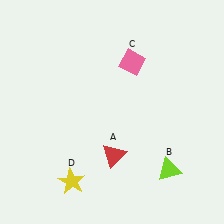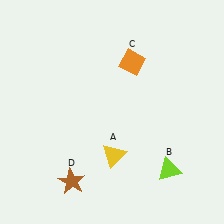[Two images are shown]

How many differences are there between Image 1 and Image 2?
There are 3 differences between the two images.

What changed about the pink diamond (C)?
In Image 1, C is pink. In Image 2, it changed to orange.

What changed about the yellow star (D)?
In Image 1, D is yellow. In Image 2, it changed to brown.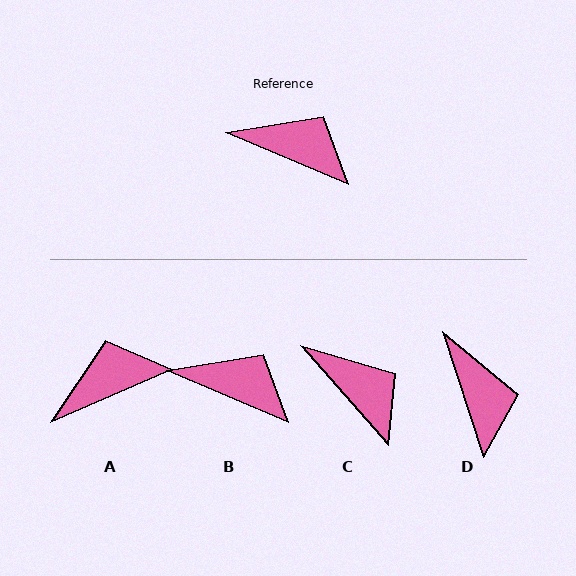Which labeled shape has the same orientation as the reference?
B.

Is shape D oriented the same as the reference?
No, it is off by about 49 degrees.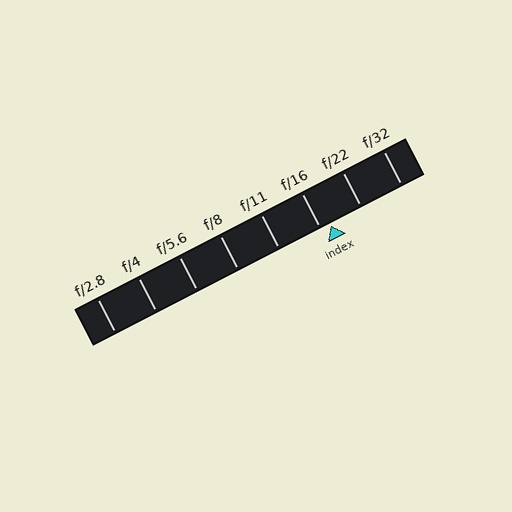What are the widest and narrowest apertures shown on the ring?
The widest aperture shown is f/2.8 and the narrowest is f/32.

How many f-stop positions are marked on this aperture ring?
There are 8 f-stop positions marked.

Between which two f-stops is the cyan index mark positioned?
The index mark is between f/16 and f/22.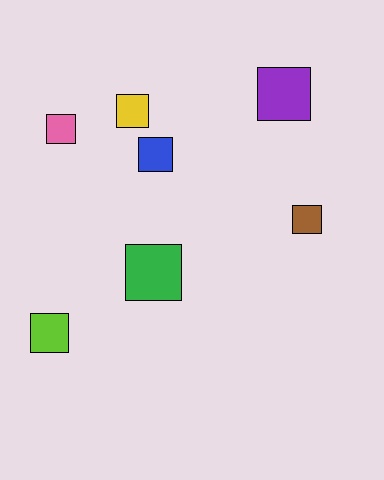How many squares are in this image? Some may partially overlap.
There are 7 squares.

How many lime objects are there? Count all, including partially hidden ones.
There is 1 lime object.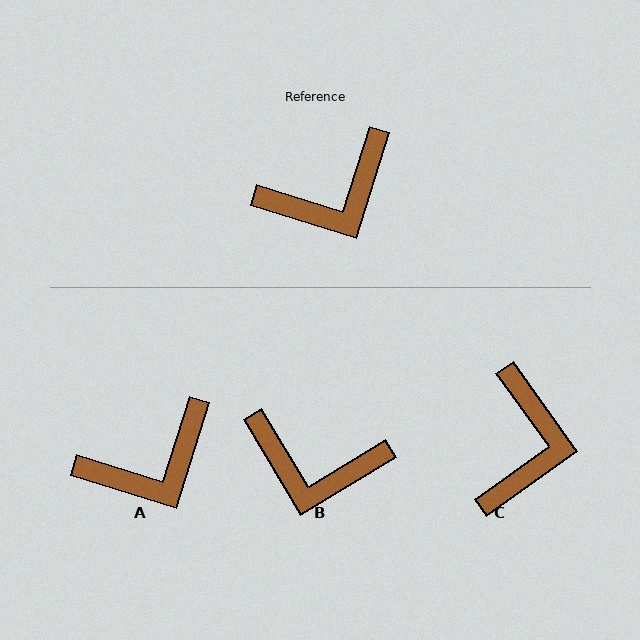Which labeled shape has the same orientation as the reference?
A.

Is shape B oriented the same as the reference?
No, it is off by about 42 degrees.